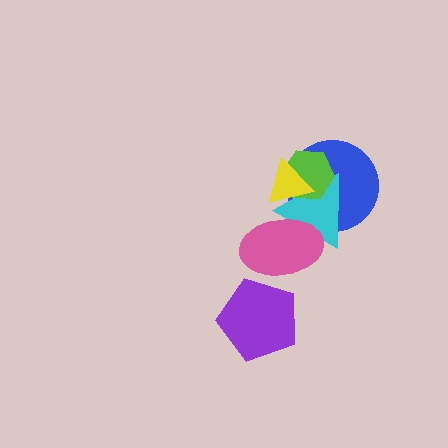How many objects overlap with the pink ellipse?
2 objects overlap with the pink ellipse.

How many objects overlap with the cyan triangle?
4 objects overlap with the cyan triangle.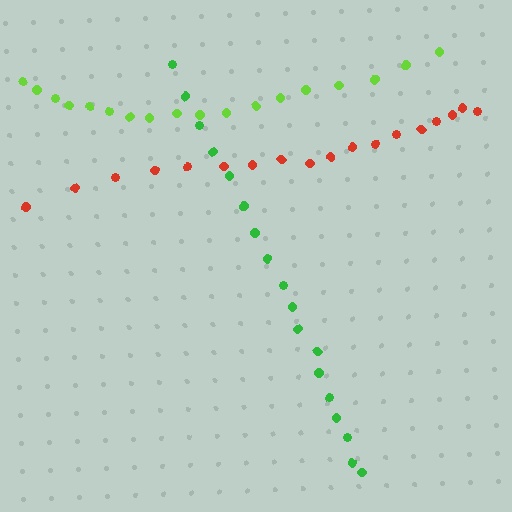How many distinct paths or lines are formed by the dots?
There are 3 distinct paths.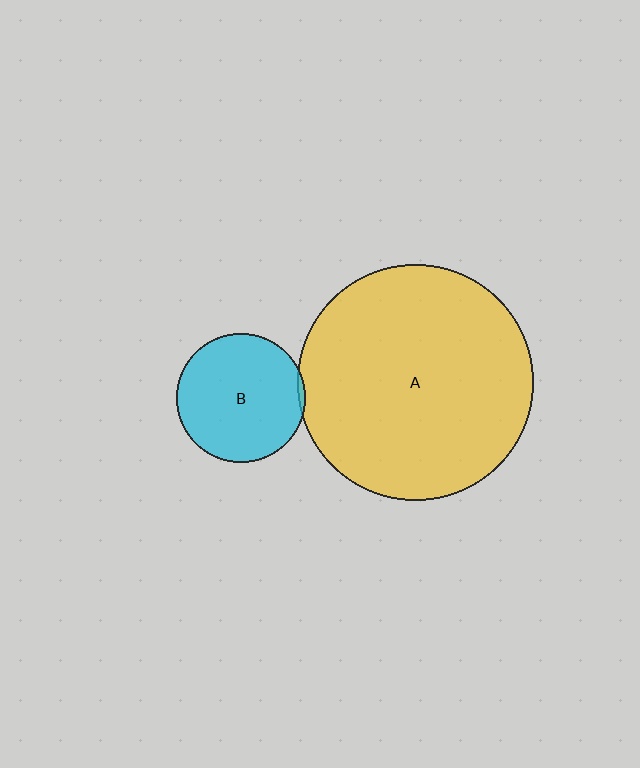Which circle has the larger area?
Circle A (yellow).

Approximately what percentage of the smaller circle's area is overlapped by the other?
Approximately 5%.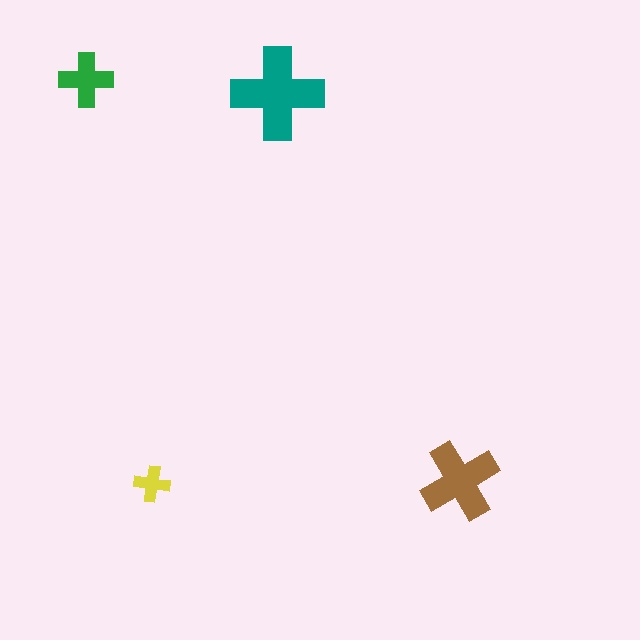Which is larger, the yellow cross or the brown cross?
The brown one.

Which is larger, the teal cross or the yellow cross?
The teal one.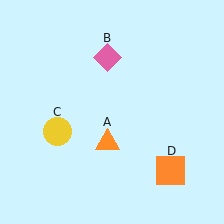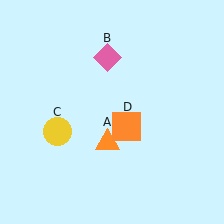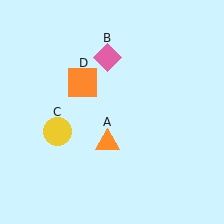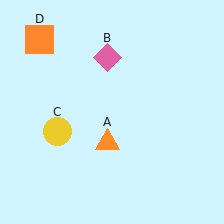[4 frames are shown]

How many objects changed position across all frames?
1 object changed position: orange square (object D).